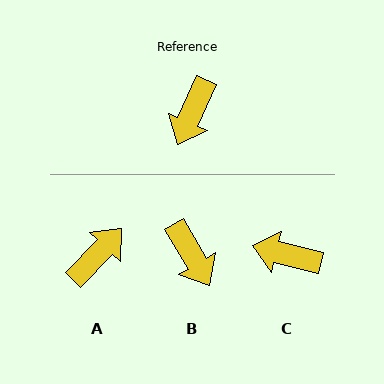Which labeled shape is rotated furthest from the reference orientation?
A, about 161 degrees away.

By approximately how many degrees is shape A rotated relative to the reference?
Approximately 161 degrees counter-clockwise.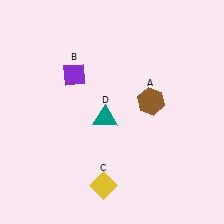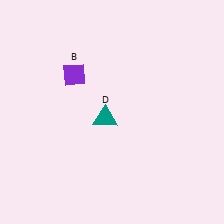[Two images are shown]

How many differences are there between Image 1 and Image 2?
There are 2 differences between the two images.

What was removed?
The brown hexagon (A), the yellow diamond (C) were removed in Image 2.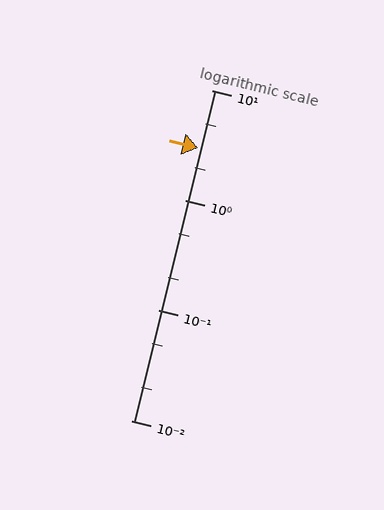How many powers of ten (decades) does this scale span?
The scale spans 3 decades, from 0.01 to 10.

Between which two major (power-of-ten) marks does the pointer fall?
The pointer is between 1 and 10.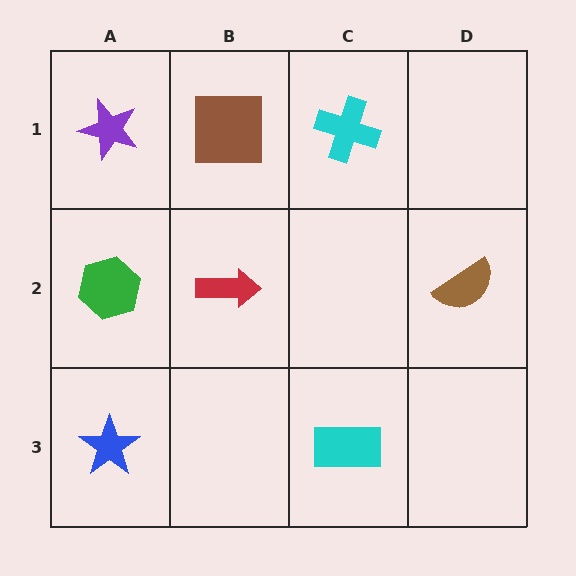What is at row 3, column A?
A blue star.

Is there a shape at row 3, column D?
No, that cell is empty.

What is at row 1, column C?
A cyan cross.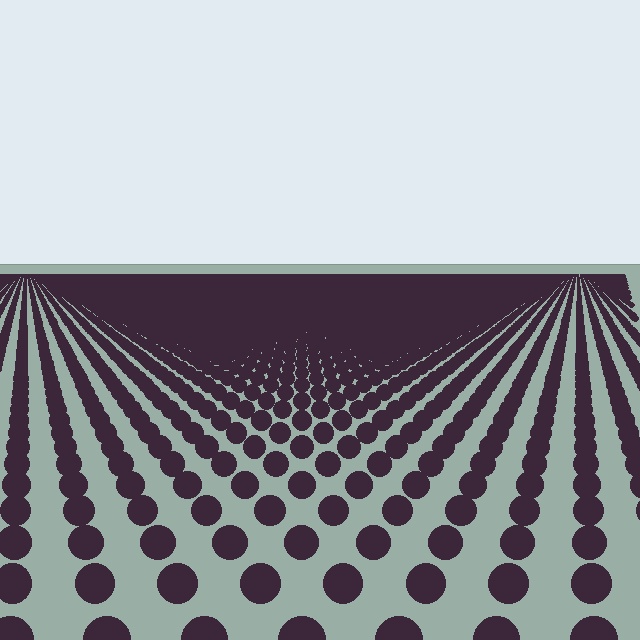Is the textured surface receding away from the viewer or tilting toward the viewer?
The surface is receding away from the viewer. Texture elements get smaller and denser toward the top.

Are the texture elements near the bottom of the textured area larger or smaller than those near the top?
Larger. Near the bottom, elements are closer to the viewer and appear at a bigger on-screen size.